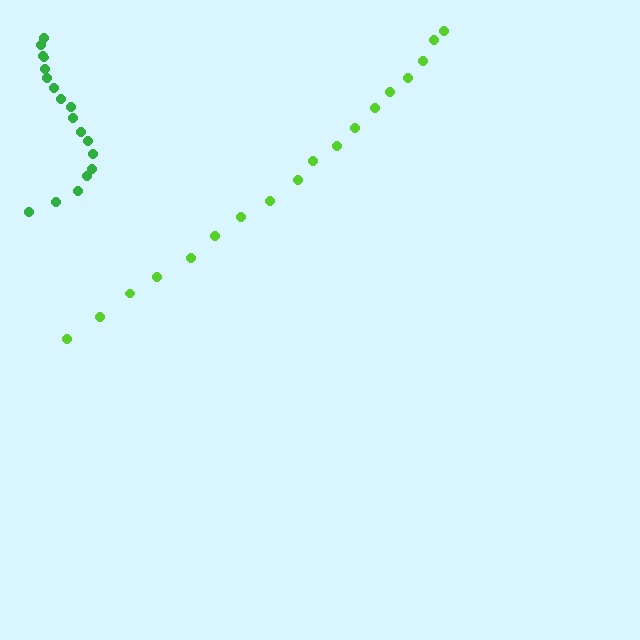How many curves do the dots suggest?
There are 2 distinct paths.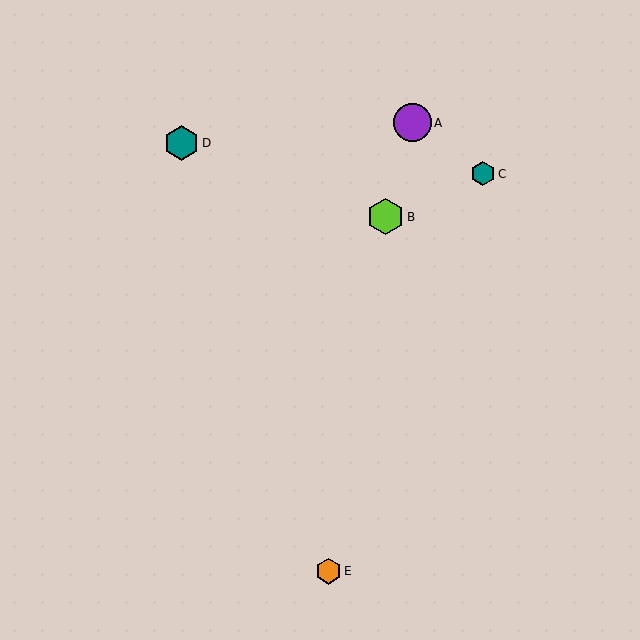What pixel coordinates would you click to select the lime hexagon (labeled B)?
Click at (386, 217) to select the lime hexagon B.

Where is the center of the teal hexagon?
The center of the teal hexagon is at (483, 174).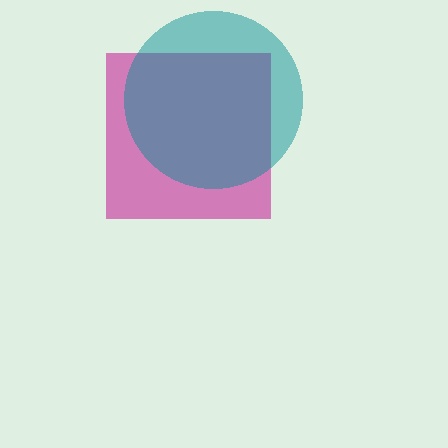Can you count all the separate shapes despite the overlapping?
Yes, there are 2 separate shapes.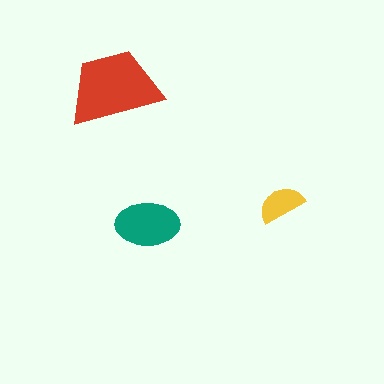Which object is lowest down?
The teal ellipse is bottommost.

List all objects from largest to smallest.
The red trapezoid, the teal ellipse, the yellow semicircle.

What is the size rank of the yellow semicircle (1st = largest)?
3rd.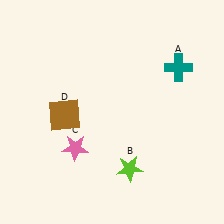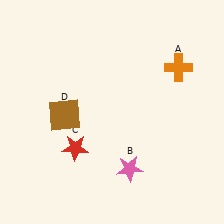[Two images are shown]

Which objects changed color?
A changed from teal to orange. B changed from lime to pink. C changed from pink to red.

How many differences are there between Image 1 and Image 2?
There are 3 differences between the two images.